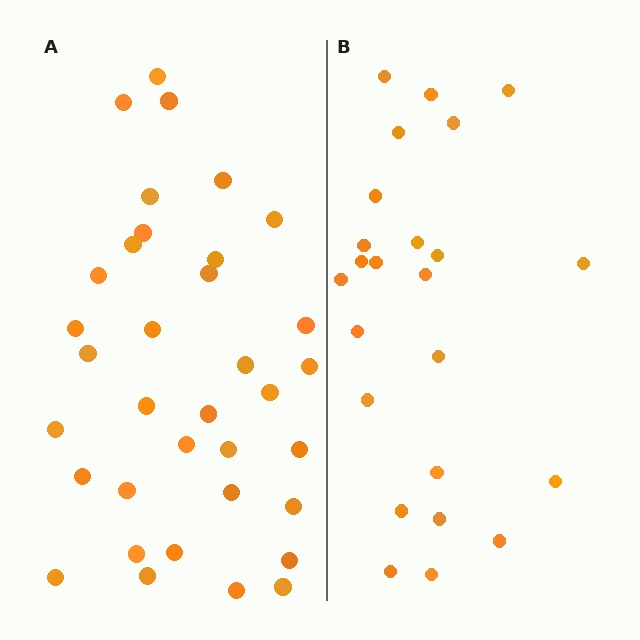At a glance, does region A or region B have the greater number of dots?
Region A (the left region) has more dots.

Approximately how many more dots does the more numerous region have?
Region A has roughly 12 or so more dots than region B.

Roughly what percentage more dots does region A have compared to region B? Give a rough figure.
About 45% more.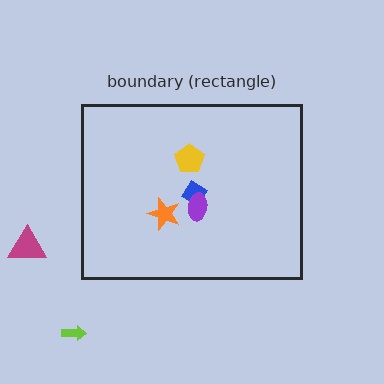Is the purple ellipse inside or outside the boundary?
Inside.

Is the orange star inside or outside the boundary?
Inside.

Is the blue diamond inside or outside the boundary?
Inside.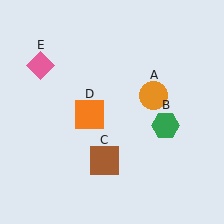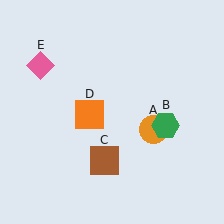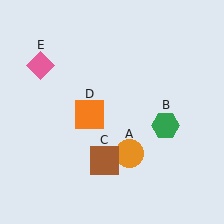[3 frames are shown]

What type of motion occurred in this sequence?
The orange circle (object A) rotated clockwise around the center of the scene.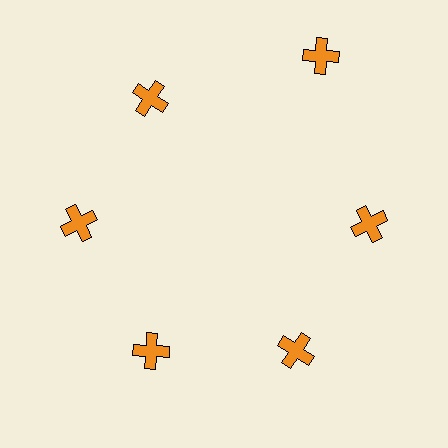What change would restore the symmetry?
The symmetry would be restored by moving it inward, back onto the ring so that all 6 crosses sit at equal angles and equal distance from the center.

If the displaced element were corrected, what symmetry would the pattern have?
It would have 6-fold rotational symmetry — the pattern would map onto itself every 60 degrees.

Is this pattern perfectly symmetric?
No. The 6 orange crosses are arranged in a ring, but one element near the 1 o'clock position is pushed outward from the center, breaking the 6-fold rotational symmetry.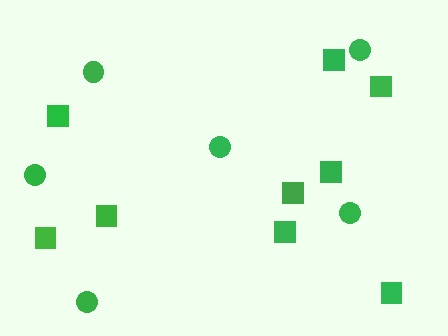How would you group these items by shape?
There are 2 groups: one group of squares (9) and one group of circles (6).